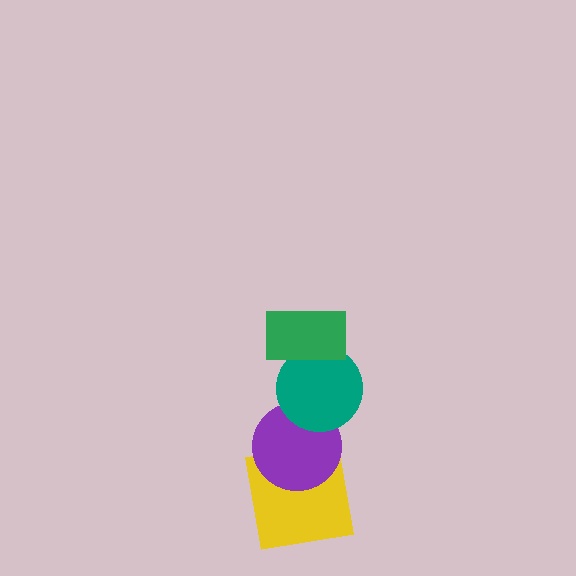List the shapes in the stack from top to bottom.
From top to bottom: the green rectangle, the teal circle, the purple circle, the yellow square.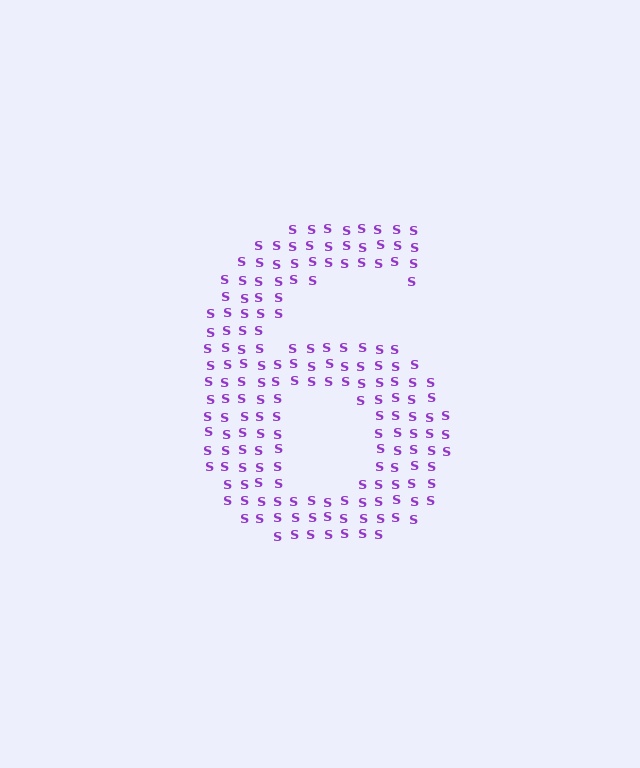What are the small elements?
The small elements are letter S's.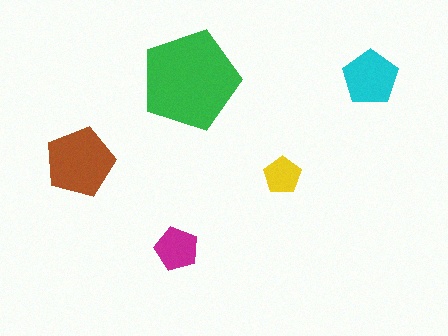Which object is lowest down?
The magenta pentagon is bottommost.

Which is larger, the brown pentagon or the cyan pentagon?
The brown one.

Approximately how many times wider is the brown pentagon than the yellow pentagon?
About 2 times wider.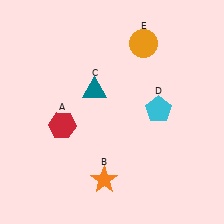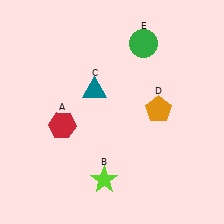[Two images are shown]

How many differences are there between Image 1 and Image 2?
There are 3 differences between the two images.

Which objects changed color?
B changed from orange to lime. D changed from cyan to orange. E changed from orange to green.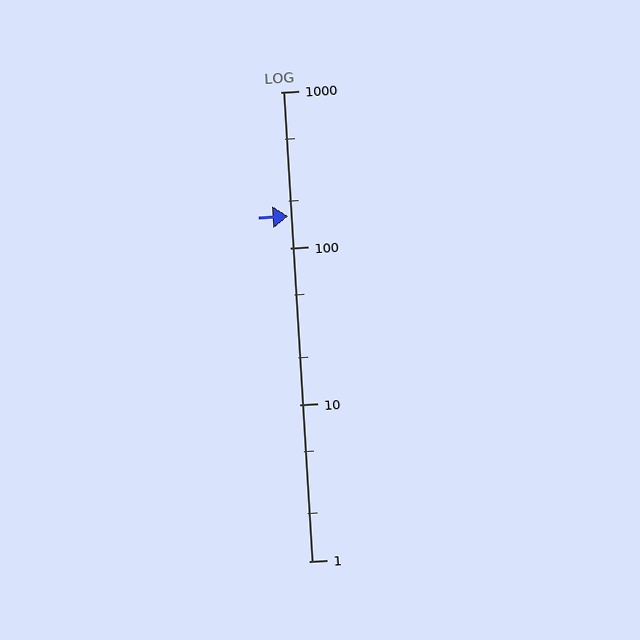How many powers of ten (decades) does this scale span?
The scale spans 3 decades, from 1 to 1000.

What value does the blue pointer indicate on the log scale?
The pointer indicates approximately 160.